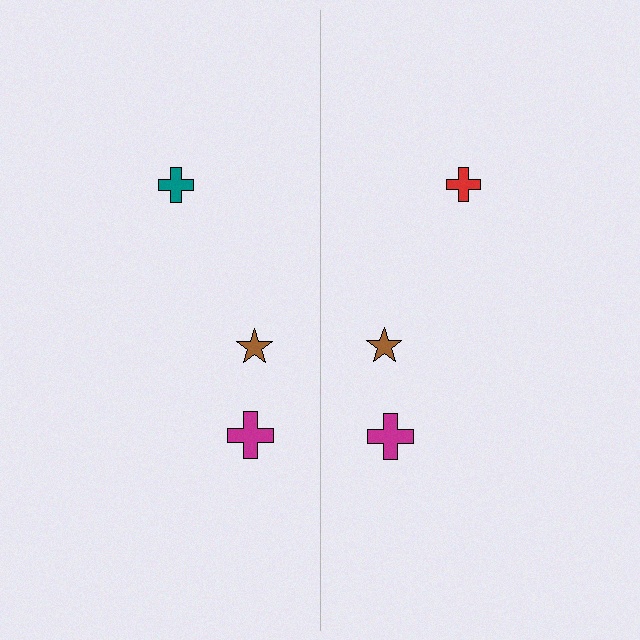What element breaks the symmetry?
The red cross on the right side breaks the symmetry — its mirror counterpart is teal.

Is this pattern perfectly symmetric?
No, the pattern is not perfectly symmetric. The red cross on the right side breaks the symmetry — its mirror counterpart is teal.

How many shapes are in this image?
There are 6 shapes in this image.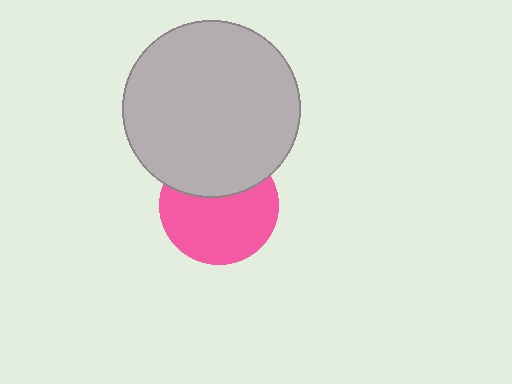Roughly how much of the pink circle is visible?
Most of it is visible (roughly 65%).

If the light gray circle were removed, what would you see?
You would see the complete pink circle.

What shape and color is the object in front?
The object in front is a light gray circle.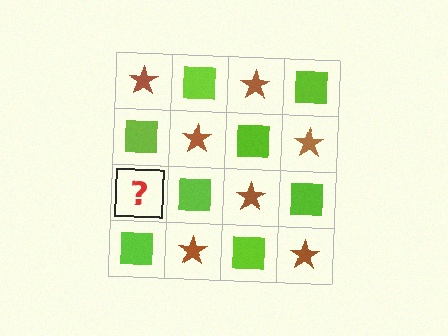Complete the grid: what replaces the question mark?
The question mark should be replaced with a brown star.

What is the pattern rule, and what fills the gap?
The rule is that it alternates brown star and lime square in a checkerboard pattern. The gap should be filled with a brown star.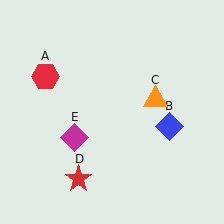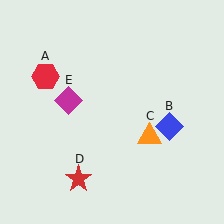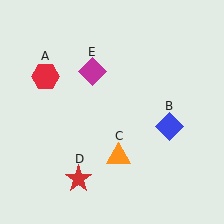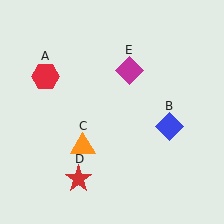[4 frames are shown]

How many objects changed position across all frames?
2 objects changed position: orange triangle (object C), magenta diamond (object E).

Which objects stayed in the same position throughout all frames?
Red hexagon (object A) and blue diamond (object B) and red star (object D) remained stationary.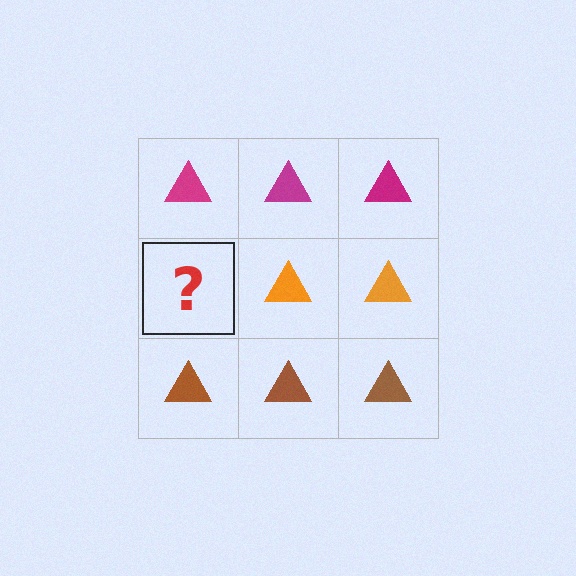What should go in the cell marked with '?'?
The missing cell should contain an orange triangle.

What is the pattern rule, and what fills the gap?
The rule is that each row has a consistent color. The gap should be filled with an orange triangle.